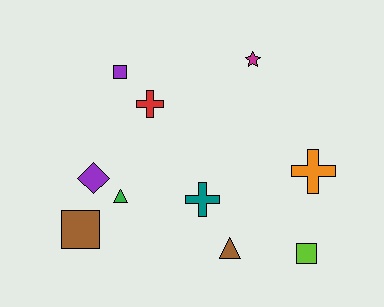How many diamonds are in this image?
There is 1 diamond.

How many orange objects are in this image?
There is 1 orange object.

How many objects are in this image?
There are 10 objects.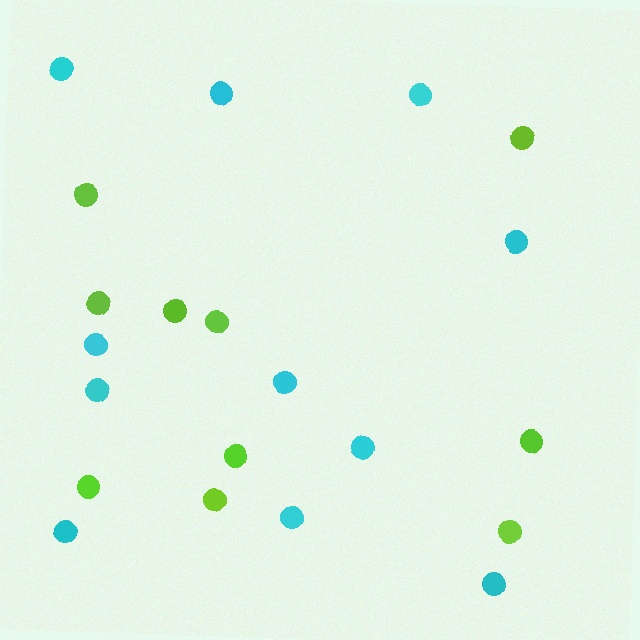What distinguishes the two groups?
There are 2 groups: one group of lime circles (10) and one group of cyan circles (11).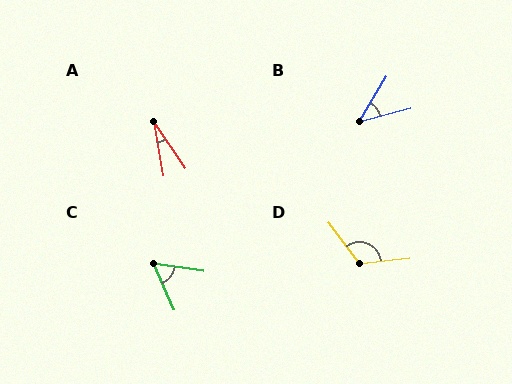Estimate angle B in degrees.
Approximately 44 degrees.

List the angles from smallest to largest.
A (24°), B (44°), C (57°), D (121°).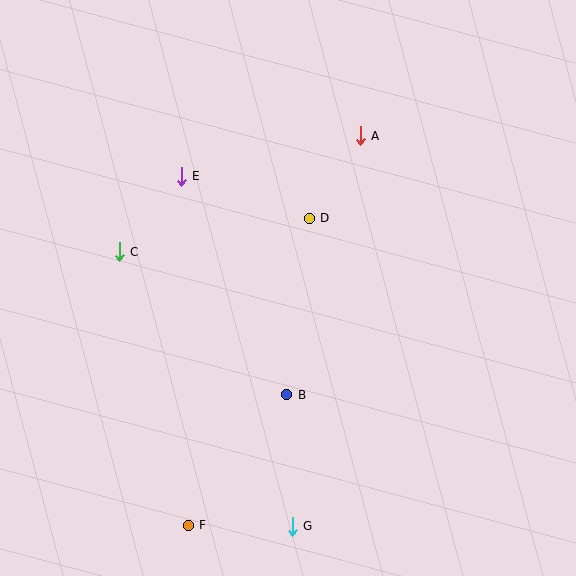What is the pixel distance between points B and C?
The distance between B and C is 220 pixels.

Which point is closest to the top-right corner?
Point A is closest to the top-right corner.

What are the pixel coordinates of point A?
Point A is at (360, 136).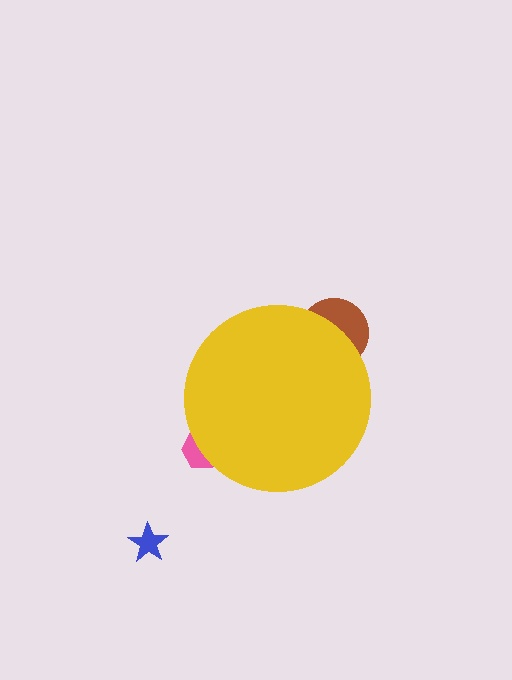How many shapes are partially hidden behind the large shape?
2 shapes are partially hidden.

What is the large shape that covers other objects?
A yellow circle.